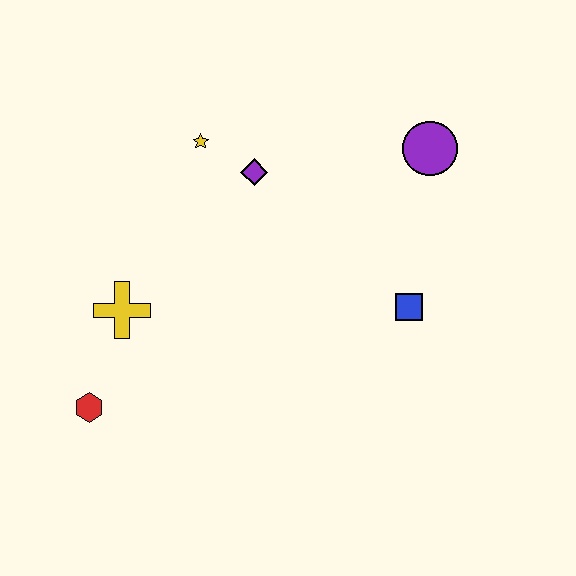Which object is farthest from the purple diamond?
The red hexagon is farthest from the purple diamond.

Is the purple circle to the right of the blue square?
Yes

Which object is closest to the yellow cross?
The red hexagon is closest to the yellow cross.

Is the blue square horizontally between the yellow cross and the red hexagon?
No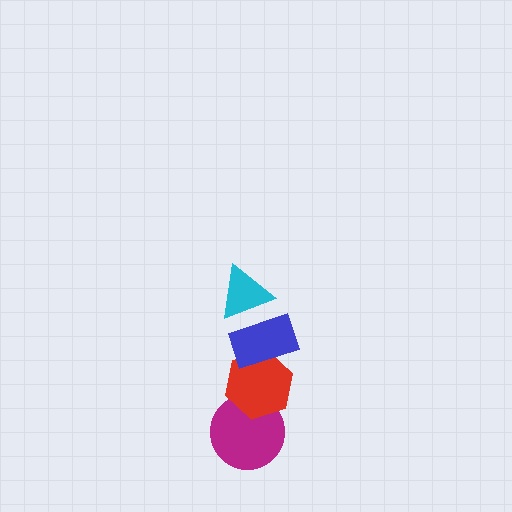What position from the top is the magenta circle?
The magenta circle is 4th from the top.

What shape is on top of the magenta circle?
The red hexagon is on top of the magenta circle.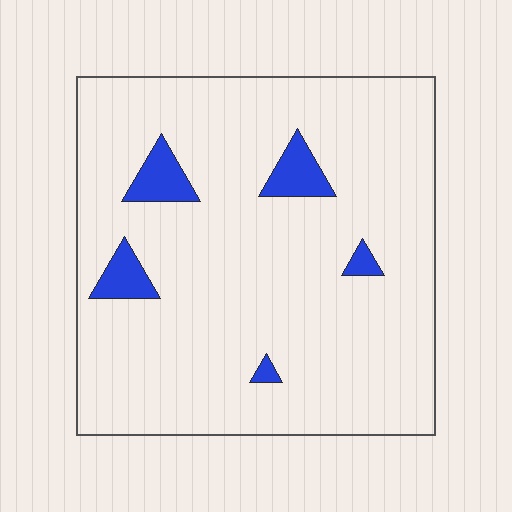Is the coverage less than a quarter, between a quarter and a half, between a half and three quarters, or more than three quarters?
Less than a quarter.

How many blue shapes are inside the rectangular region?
5.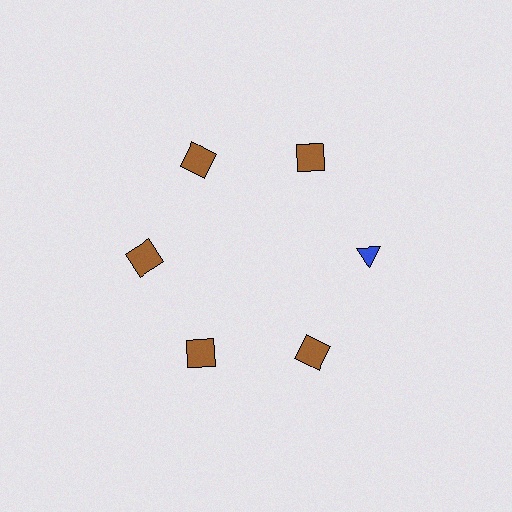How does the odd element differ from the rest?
It differs in both color (blue instead of brown) and shape (triangle instead of square).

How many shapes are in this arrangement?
There are 6 shapes arranged in a ring pattern.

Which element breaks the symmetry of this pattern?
The blue triangle at roughly the 3 o'clock position breaks the symmetry. All other shapes are brown squares.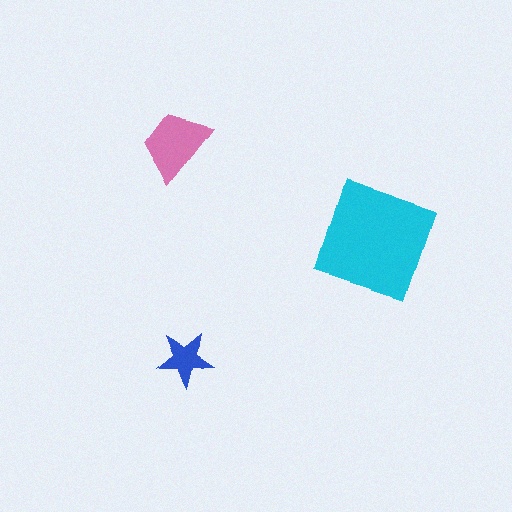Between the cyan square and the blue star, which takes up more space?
The cyan square.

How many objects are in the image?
There are 3 objects in the image.